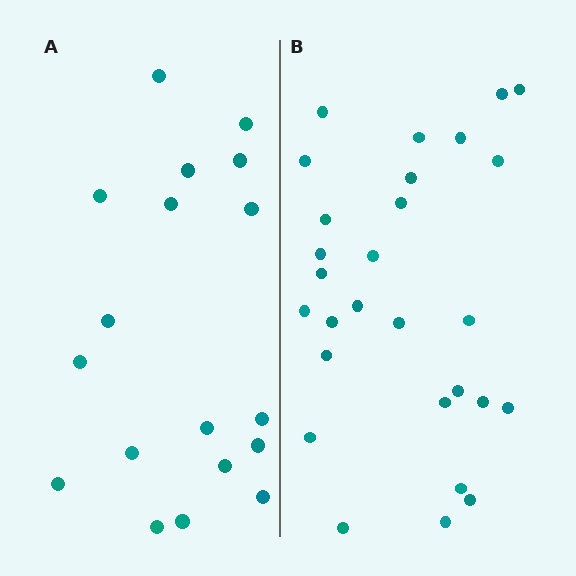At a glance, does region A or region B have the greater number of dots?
Region B (the right region) has more dots.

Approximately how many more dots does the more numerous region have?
Region B has roughly 10 or so more dots than region A.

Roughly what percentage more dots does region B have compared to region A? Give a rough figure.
About 55% more.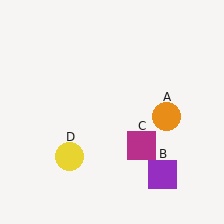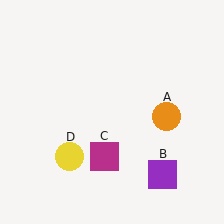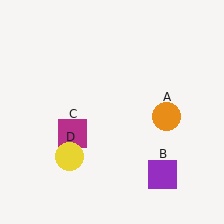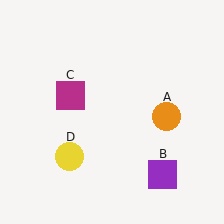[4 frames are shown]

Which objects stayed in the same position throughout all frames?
Orange circle (object A) and purple square (object B) and yellow circle (object D) remained stationary.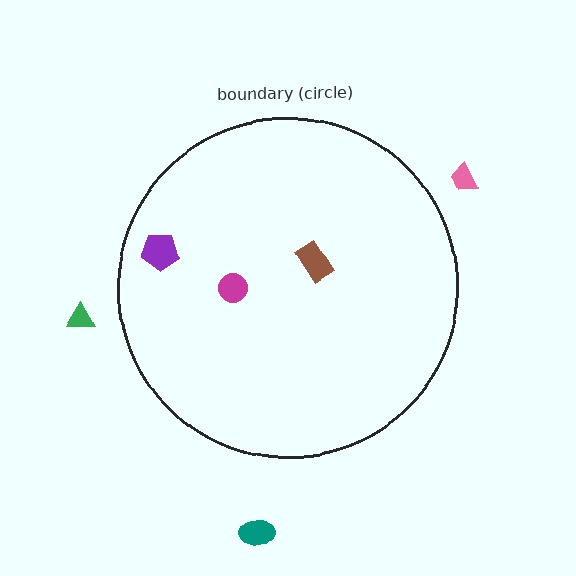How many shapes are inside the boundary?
3 inside, 3 outside.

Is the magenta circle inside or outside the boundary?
Inside.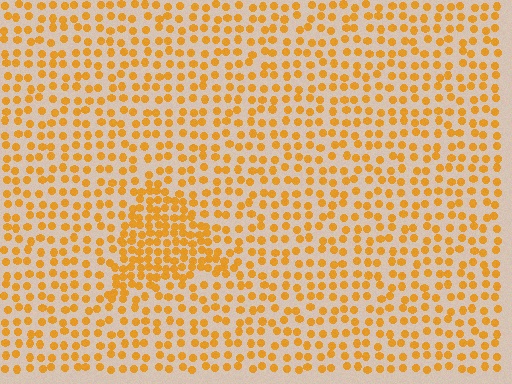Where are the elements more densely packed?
The elements are more densely packed inside the triangle boundary.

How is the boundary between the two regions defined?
The boundary is defined by a change in element density (approximately 1.9x ratio). All elements are the same color, size, and shape.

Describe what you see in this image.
The image contains small orange elements arranged at two different densities. A triangle-shaped region is visible where the elements are more densely packed than the surrounding area.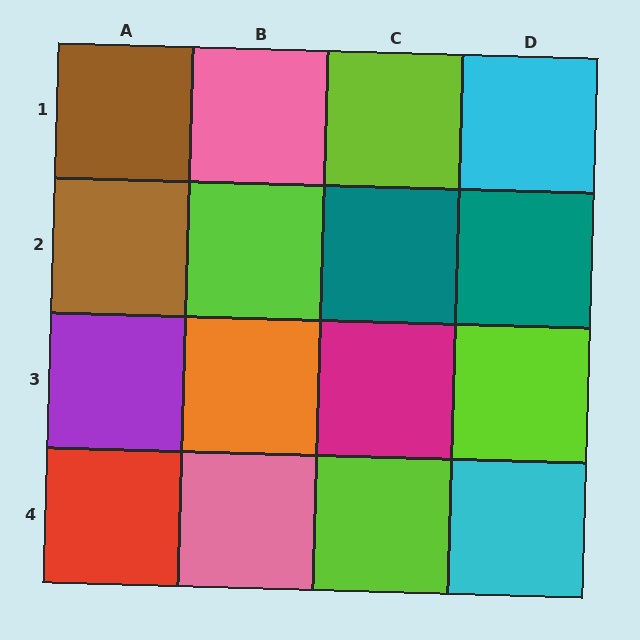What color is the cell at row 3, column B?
Orange.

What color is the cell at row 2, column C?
Teal.